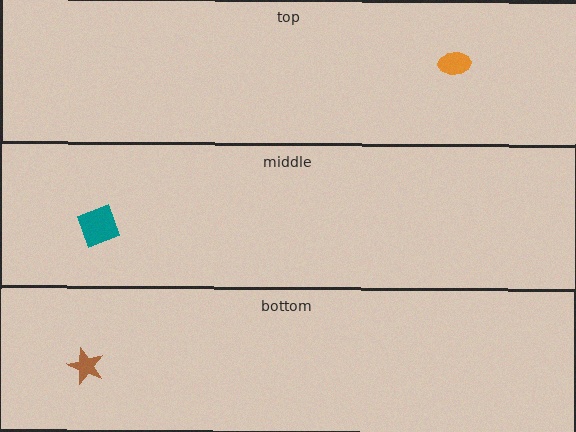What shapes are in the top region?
The orange ellipse.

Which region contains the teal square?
The middle region.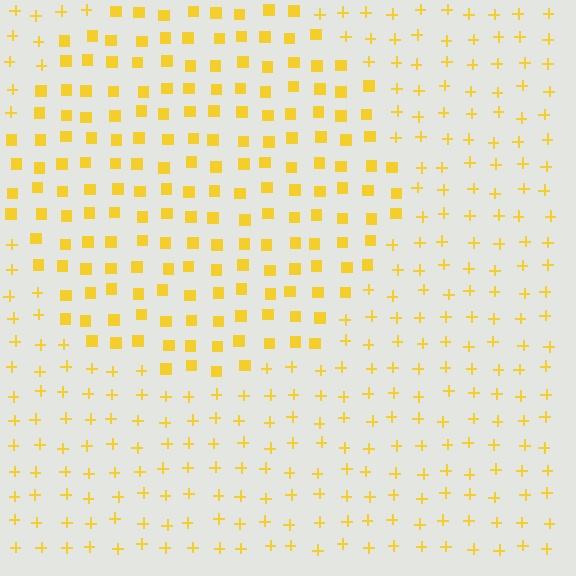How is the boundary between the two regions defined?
The boundary is defined by a change in element shape: squares inside vs. plus signs outside. All elements share the same color and spacing.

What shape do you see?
I see a circle.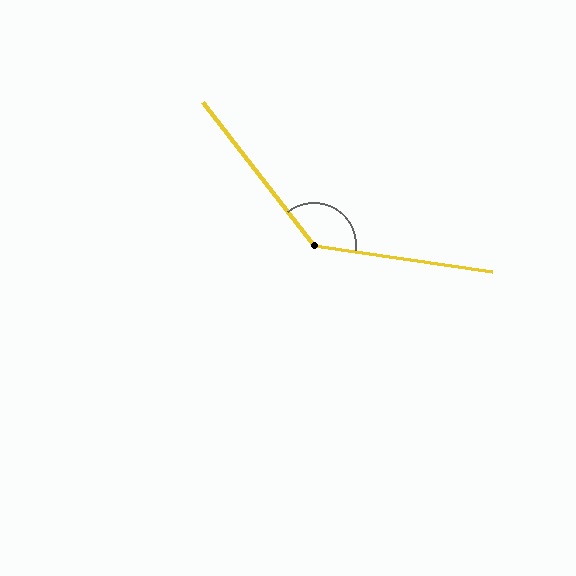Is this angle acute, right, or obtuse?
It is obtuse.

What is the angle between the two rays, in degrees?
Approximately 136 degrees.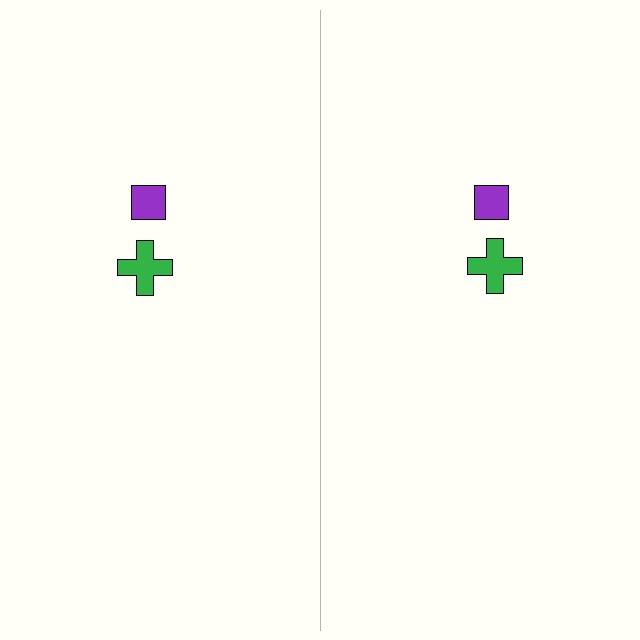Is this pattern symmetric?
Yes, this pattern has bilateral (reflection) symmetry.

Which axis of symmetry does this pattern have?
The pattern has a vertical axis of symmetry running through the center of the image.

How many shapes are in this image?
There are 4 shapes in this image.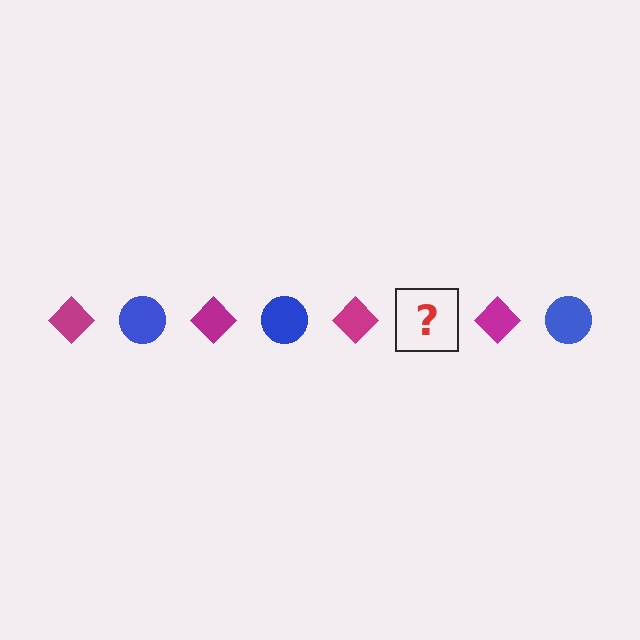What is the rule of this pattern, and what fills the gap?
The rule is that the pattern alternates between magenta diamond and blue circle. The gap should be filled with a blue circle.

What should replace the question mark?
The question mark should be replaced with a blue circle.